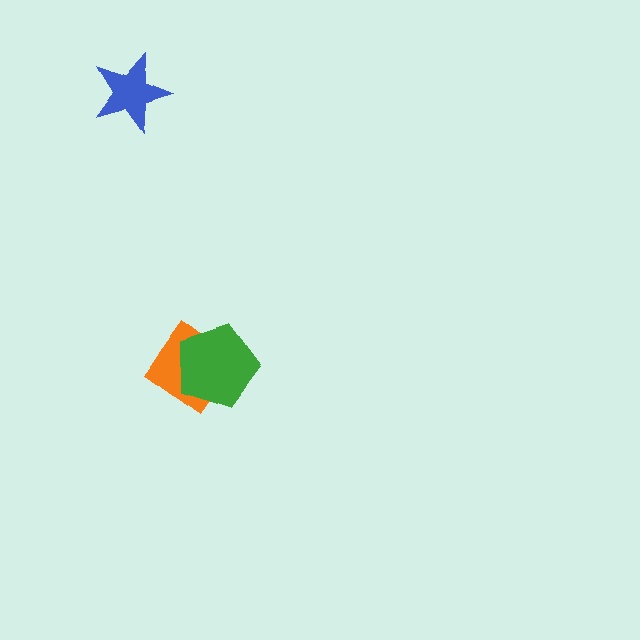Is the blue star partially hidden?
No, no other shape covers it.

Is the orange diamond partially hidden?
Yes, it is partially covered by another shape.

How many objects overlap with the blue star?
0 objects overlap with the blue star.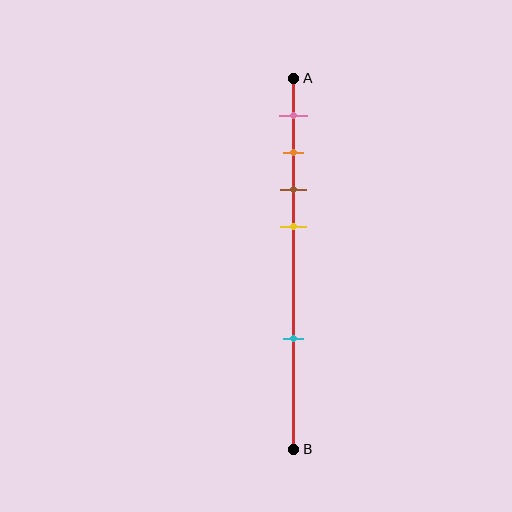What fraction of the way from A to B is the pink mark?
The pink mark is approximately 10% (0.1) of the way from A to B.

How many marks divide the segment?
There are 5 marks dividing the segment.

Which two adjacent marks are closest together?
The orange and brown marks are the closest adjacent pair.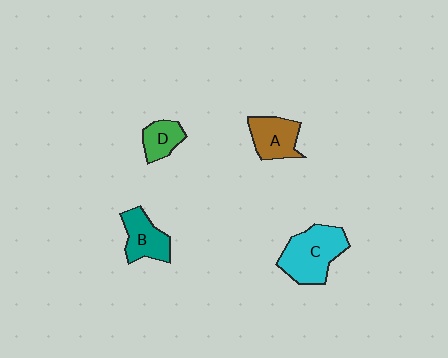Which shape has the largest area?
Shape C (cyan).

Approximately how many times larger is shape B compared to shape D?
Approximately 1.4 times.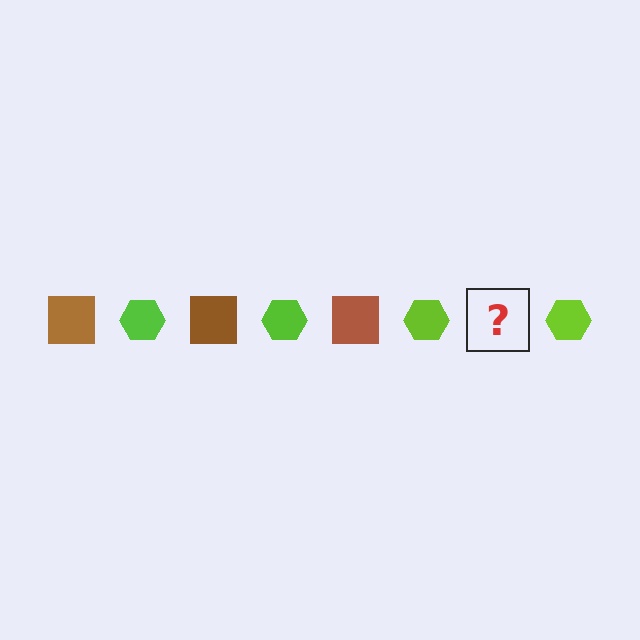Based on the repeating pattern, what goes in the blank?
The blank should be a brown square.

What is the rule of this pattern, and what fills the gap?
The rule is that the pattern alternates between brown square and lime hexagon. The gap should be filled with a brown square.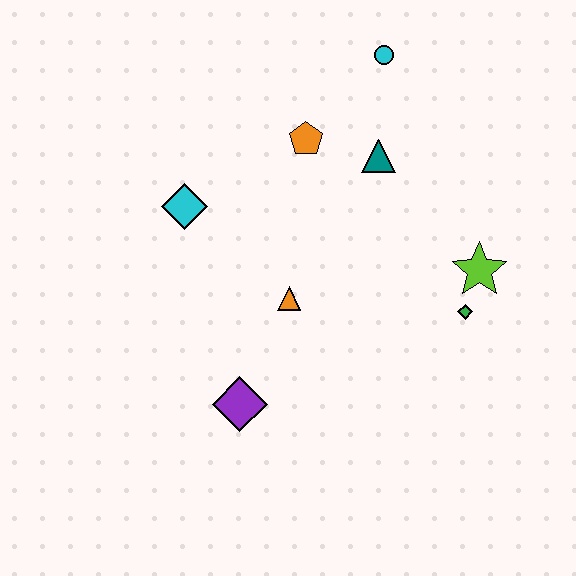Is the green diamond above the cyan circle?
No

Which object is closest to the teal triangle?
The orange pentagon is closest to the teal triangle.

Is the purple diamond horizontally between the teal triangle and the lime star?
No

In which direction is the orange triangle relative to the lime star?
The orange triangle is to the left of the lime star.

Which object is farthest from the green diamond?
The cyan diamond is farthest from the green diamond.